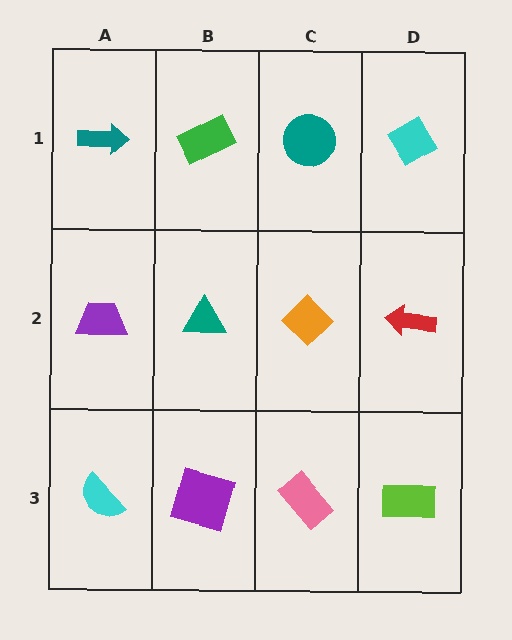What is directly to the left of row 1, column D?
A teal circle.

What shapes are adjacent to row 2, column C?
A teal circle (row 1, column C), a pink rectangle (row 3, column C), a teal triangle (row 2, column B), a red arrow (row 2, column D).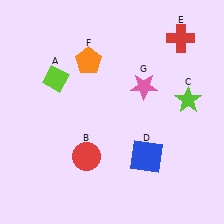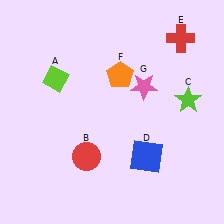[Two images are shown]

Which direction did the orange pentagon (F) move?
The orange pentagon (F) moved right.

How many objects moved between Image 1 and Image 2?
1 object moved between the two images.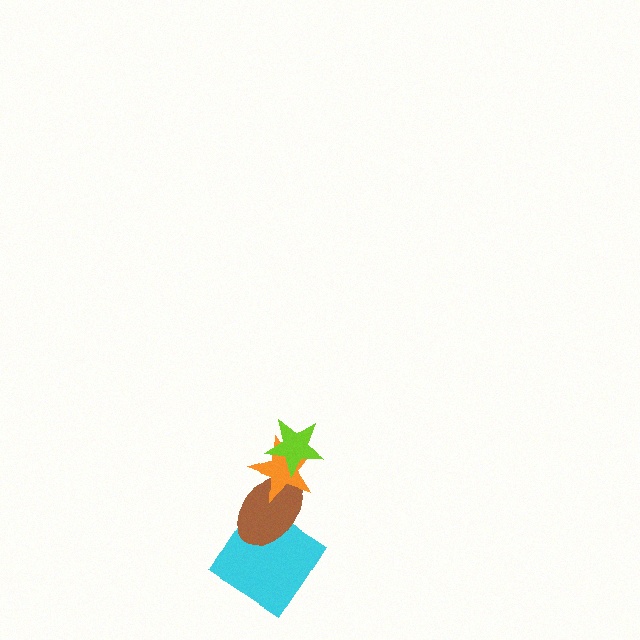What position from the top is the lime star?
The lime star is 1st from the top.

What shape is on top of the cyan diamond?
The brown ellipse is on top of the cyan diamond.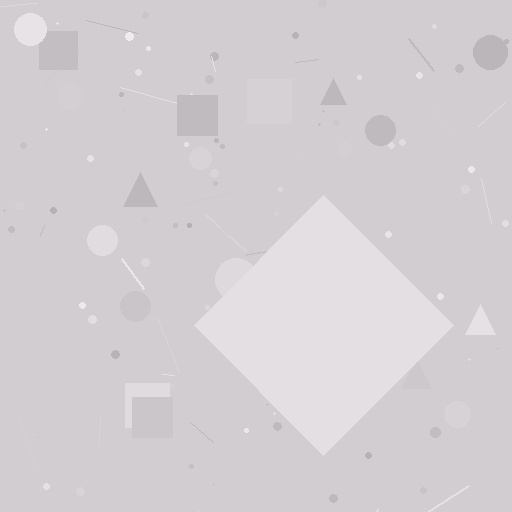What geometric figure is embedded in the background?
A diamond is embedded in the background.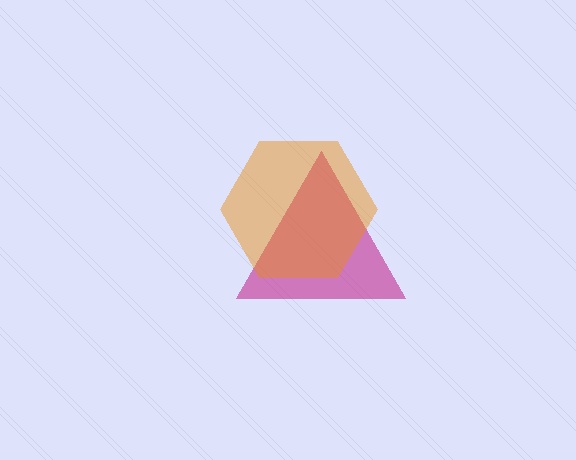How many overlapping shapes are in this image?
There are 2 overlapping shapes in the image.